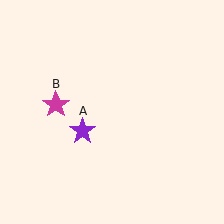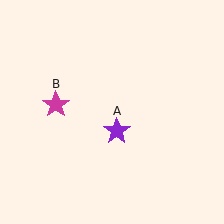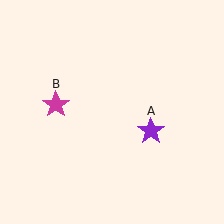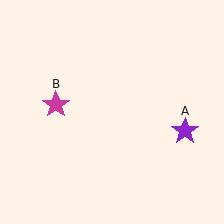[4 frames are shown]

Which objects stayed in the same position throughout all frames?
Magenta star (object B) remained stationary.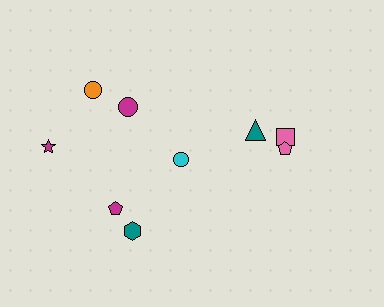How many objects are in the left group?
There are 6 objects.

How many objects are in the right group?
There are 3 objects.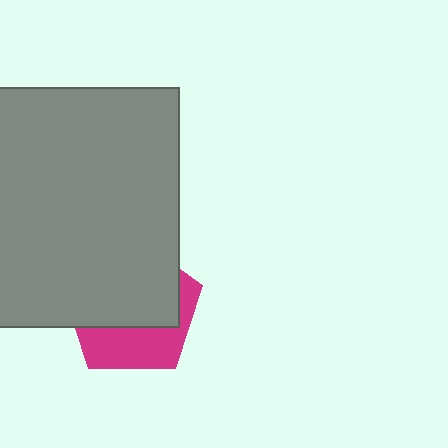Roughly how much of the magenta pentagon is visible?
A small part of it is visible (roughly 39%).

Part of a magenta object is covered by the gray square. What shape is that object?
It is a pentagon.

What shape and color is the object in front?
The object in front is a gray square.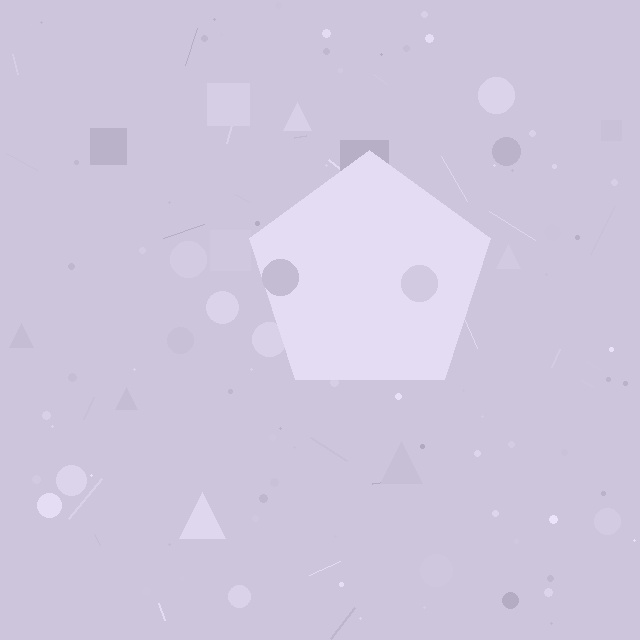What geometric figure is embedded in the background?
A pentagon is embedded in the background.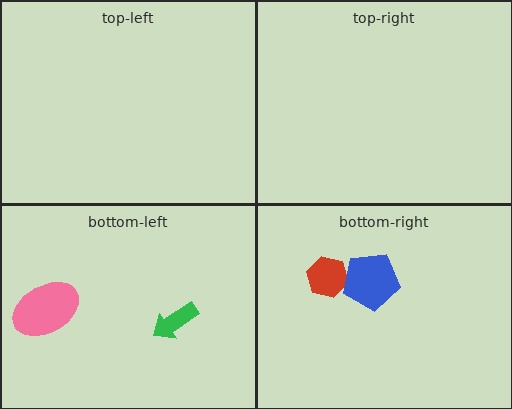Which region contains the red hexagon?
The bottom-right region.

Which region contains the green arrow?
The bottom-left region.